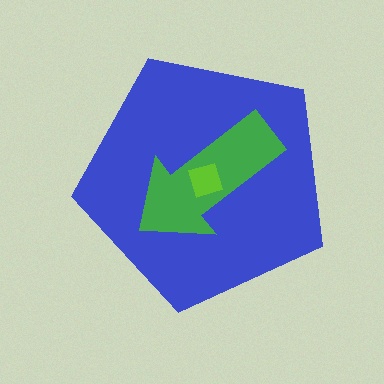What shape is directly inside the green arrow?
The lime square.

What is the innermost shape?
The lime square.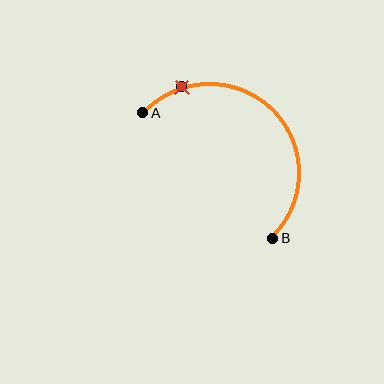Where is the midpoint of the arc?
The arc midpoint is the point on the curve farthest from the straight line joining A and B. It sits above and to the right of that line.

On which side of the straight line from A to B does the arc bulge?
The arc bulges above and to the right of the straight line connecting A and B.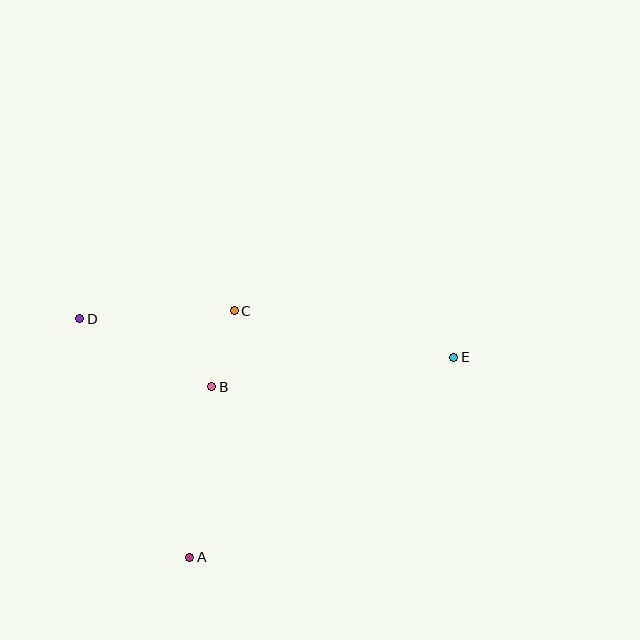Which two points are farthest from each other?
Points D and E are farthest from each other.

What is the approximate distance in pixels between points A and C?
The distance between A and C is approximately 250 pixels.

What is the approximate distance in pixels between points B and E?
The distance between B and E is approximately 244 pixels.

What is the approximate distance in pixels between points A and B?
The distance between A and B is approximately 172 pixels.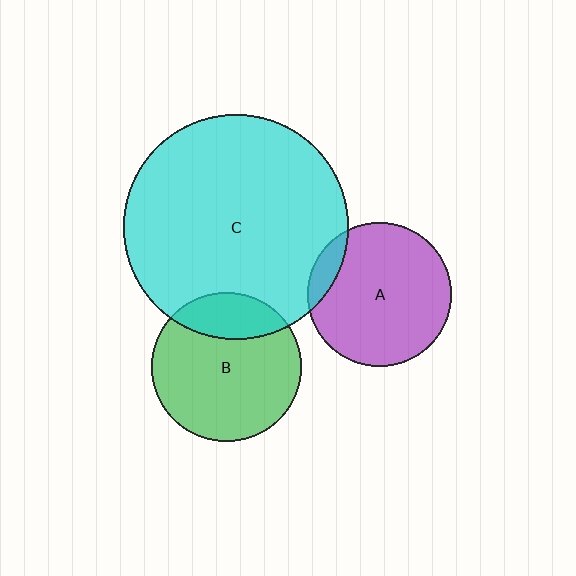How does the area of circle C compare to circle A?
Approximately 2.5 times.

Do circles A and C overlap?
Yes.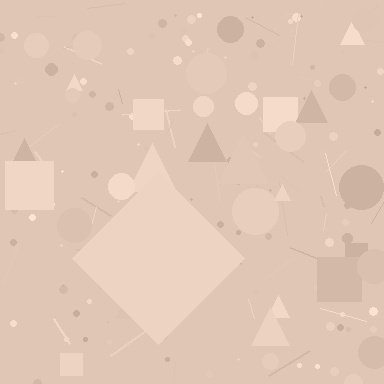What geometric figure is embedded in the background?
A diamond is embedded in the background.